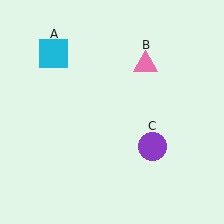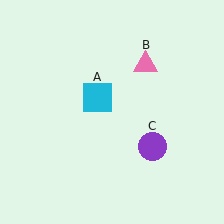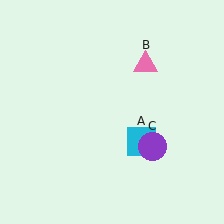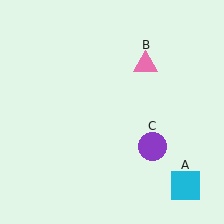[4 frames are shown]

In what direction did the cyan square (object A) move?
The cyan square (object A) moved down and to the right.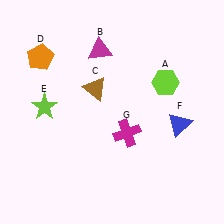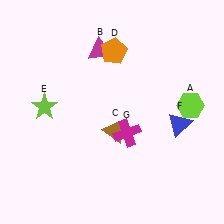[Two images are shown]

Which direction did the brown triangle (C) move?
The brown triangle (C) moved down.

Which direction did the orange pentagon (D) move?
The orange pentagon (D) moved right.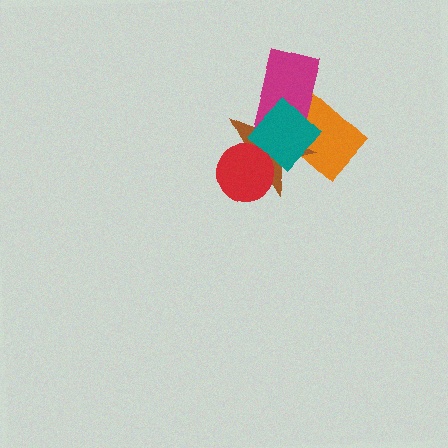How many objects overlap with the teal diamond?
3 objects overlap with the teal diamond.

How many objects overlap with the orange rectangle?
3 objects overlap with the orange rectangle.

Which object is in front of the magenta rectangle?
The teal diamond is in front of the magenta rectangle.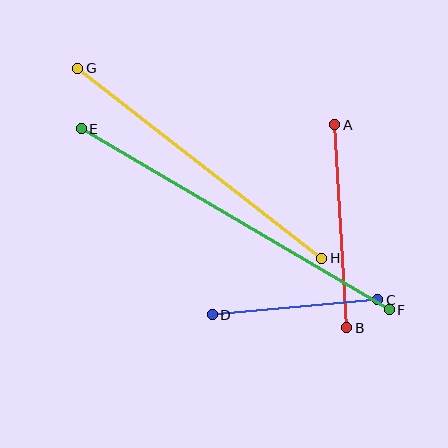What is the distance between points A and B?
The distance is approximately 203 pixels.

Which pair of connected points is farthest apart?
Points E and F are farthest apart.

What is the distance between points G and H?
The distance is approximately 309 pixels.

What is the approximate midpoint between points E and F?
The midpoint is at approximately (235, 219) pixels.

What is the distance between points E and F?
The distance is approximately 357 pixels.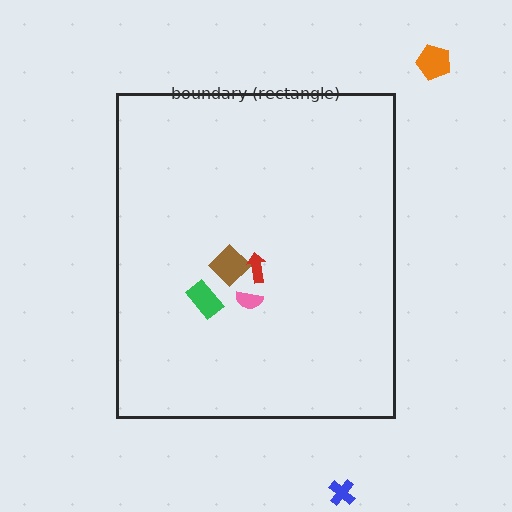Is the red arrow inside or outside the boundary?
Inside.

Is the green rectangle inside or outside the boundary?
Inside.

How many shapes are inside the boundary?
4 inside, 2 outside.